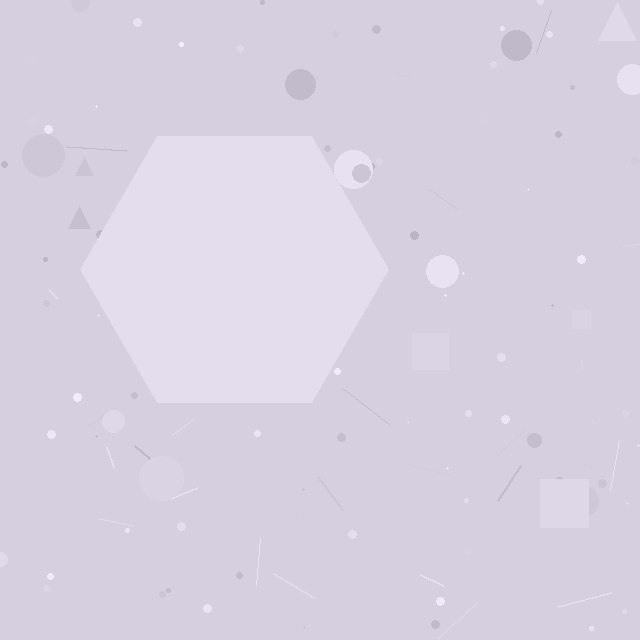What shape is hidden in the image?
A hexagon is hidden in the image.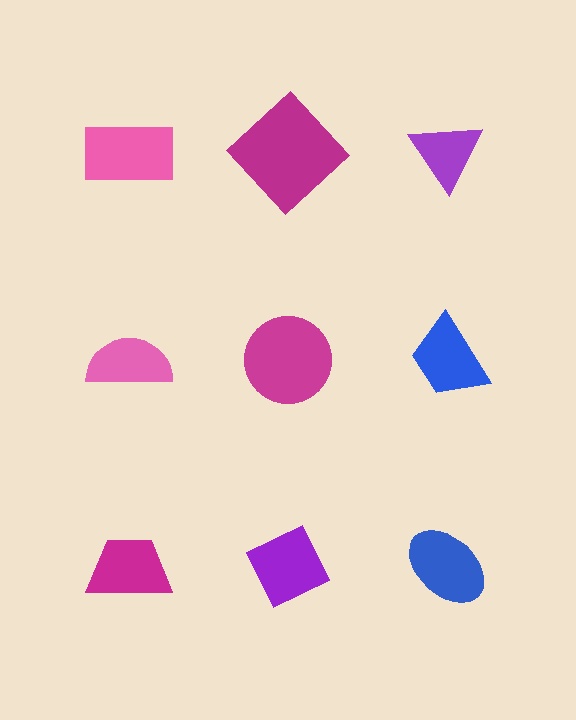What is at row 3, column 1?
A magenta trapezoid.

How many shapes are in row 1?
3 shapes.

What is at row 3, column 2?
A purple diamond.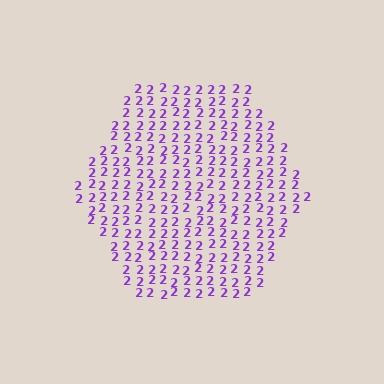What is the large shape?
The large shape is a hexagon.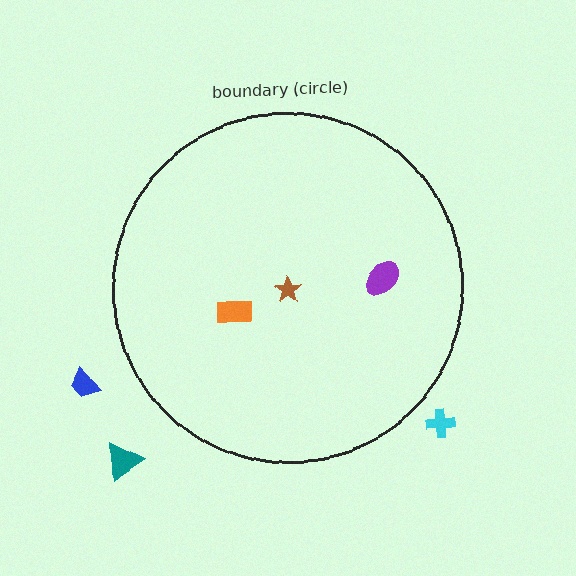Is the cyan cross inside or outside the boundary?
Outside.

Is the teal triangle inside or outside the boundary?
Outside.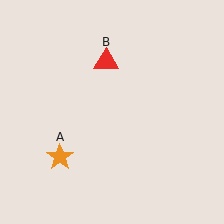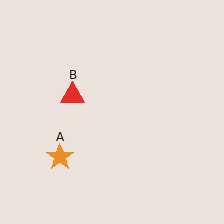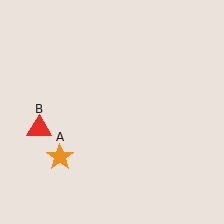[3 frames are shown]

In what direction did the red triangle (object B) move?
The red triangle (object B) moved down and to the left.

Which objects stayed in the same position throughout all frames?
Orange star (object A) remained stationary.